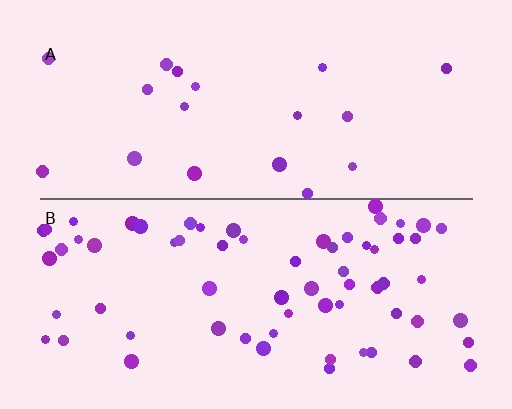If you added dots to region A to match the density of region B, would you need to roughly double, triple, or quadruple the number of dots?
Approximately triple.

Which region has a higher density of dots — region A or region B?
B (the bottom).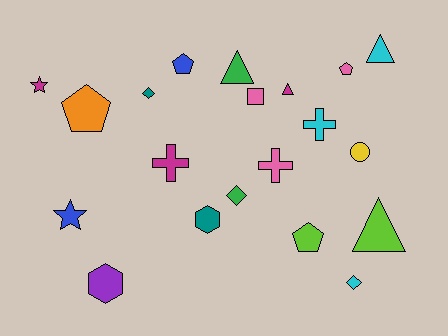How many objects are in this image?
There are 20 objects.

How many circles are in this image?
There is 1 circle.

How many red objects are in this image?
There are no red objects.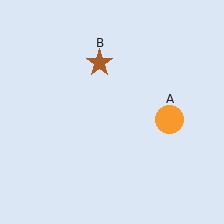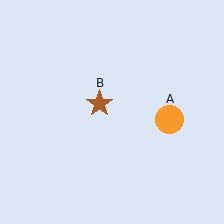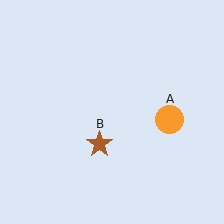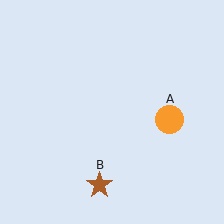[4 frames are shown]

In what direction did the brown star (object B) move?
The brown star (object B) moved down.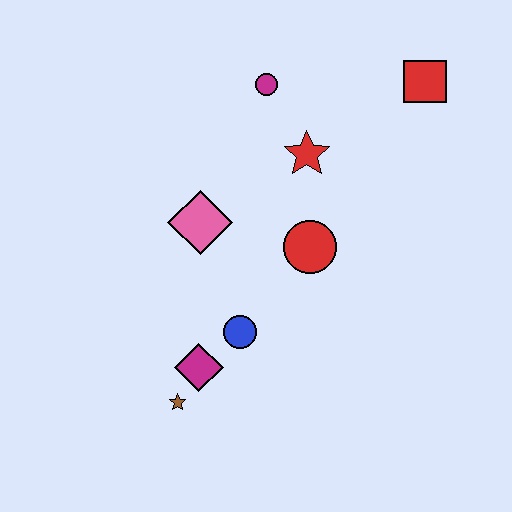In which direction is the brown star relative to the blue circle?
The brown star is below the blue circle.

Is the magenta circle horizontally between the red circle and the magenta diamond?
Yes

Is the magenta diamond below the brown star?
No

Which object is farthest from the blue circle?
The red square is farthest from the blue circle.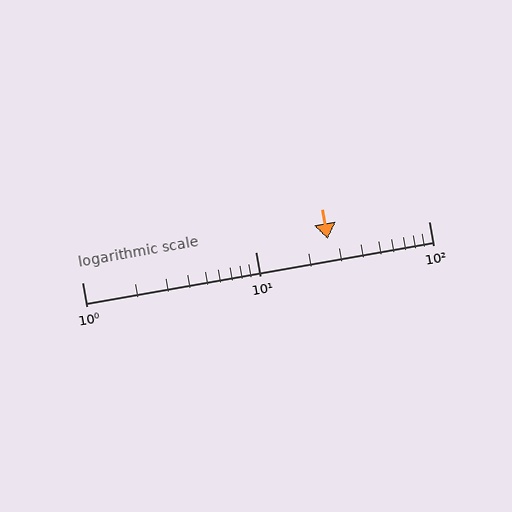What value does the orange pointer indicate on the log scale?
The pointer indicates approximately 26.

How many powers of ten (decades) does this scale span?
The scale spans 2 decades, from 1 to 100.